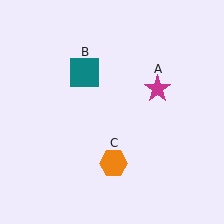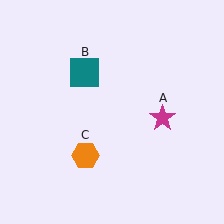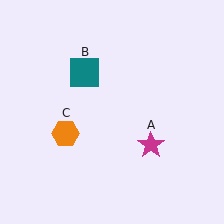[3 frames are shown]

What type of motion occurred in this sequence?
The magenta star (object A), orange hexagon (object C) rotated clockwise around the center of the scene.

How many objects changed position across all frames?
2 objects changed position: magenta star (object A), orange hexagon (object C).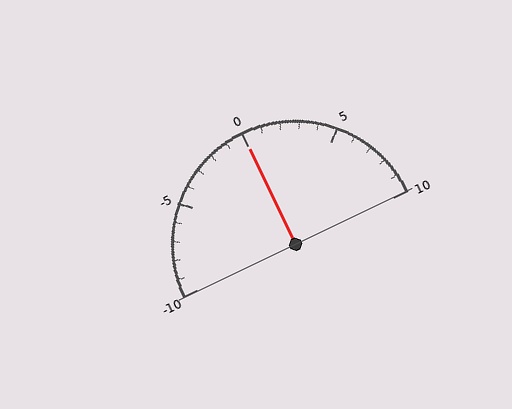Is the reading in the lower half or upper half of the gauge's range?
The reading is in the upper half of the range (-10 to 10).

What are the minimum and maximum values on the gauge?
The gauge ranges from -10 to 10.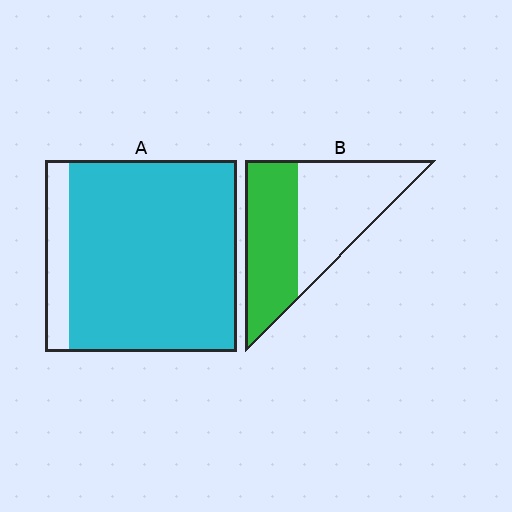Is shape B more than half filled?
Roughly half.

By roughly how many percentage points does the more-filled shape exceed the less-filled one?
By roughly 40 percentage points (A over B).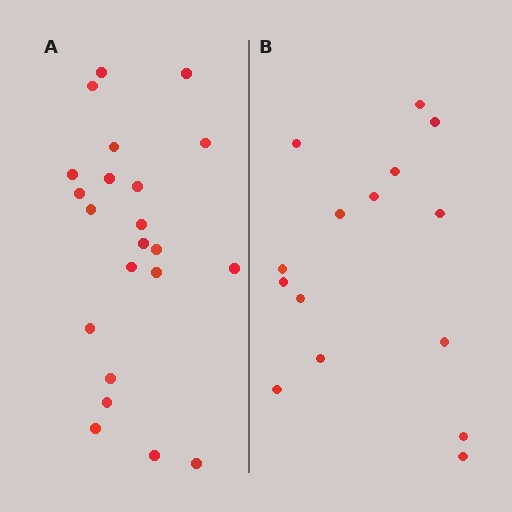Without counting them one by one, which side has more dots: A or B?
Region A (the left region) has more dots.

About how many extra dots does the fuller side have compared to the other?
Region A has roughly 8 or so more dots than region B.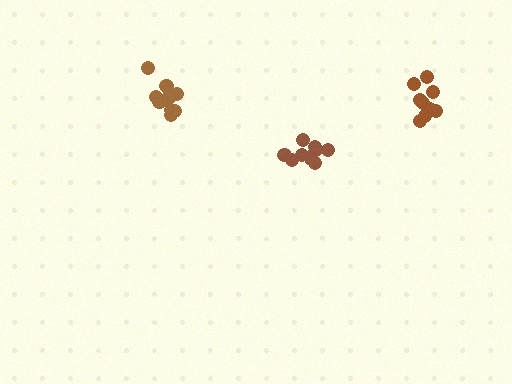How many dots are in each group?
Group 1: 11 dots, Group 2: 9 dots, Group 3: 10 dots (30 total).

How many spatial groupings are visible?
There are 3 spatial groupings.